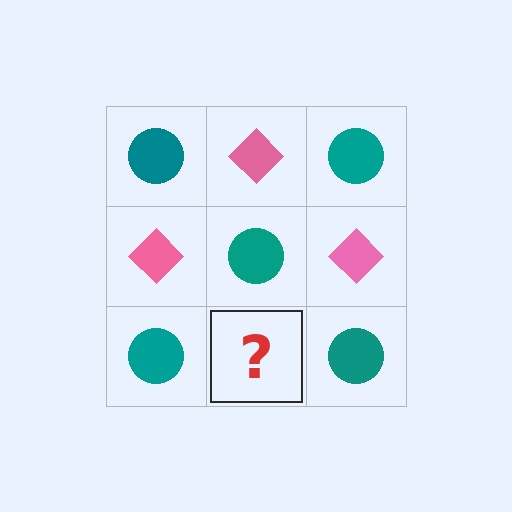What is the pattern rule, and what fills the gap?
The rule is that it alternates teal circle and pink diamond in a checkerboard pattern. The gap should be filled with a pink diamond.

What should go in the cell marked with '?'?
The missing cell should contain a pink diamond.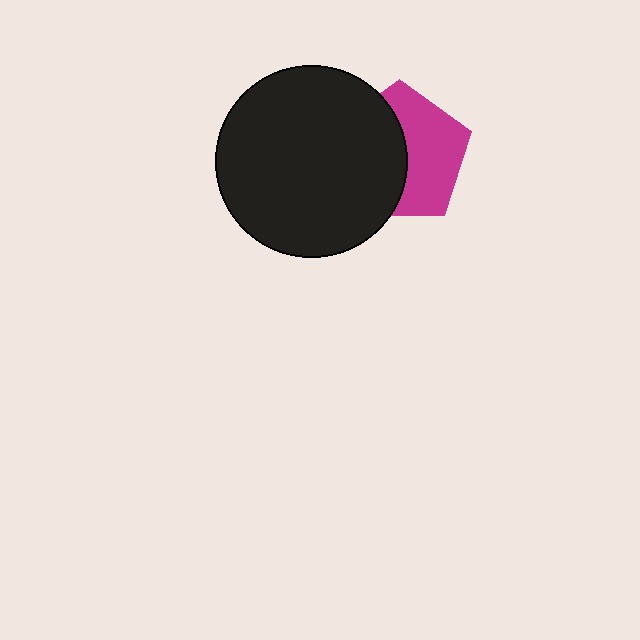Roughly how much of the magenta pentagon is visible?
About half of it is visible (roughly 50%).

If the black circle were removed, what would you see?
You would see the complete magenta pentagon.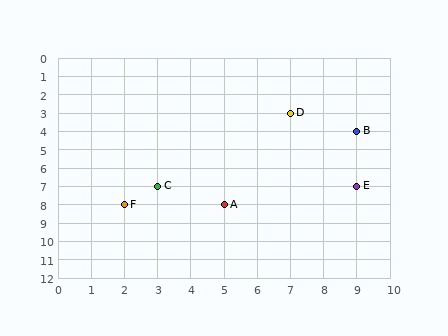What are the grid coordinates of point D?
Point D is at grid coordinates (7, 3).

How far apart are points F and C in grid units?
Points F and C are 1 column and 1 row apart (about 1.4 grid units diagonally).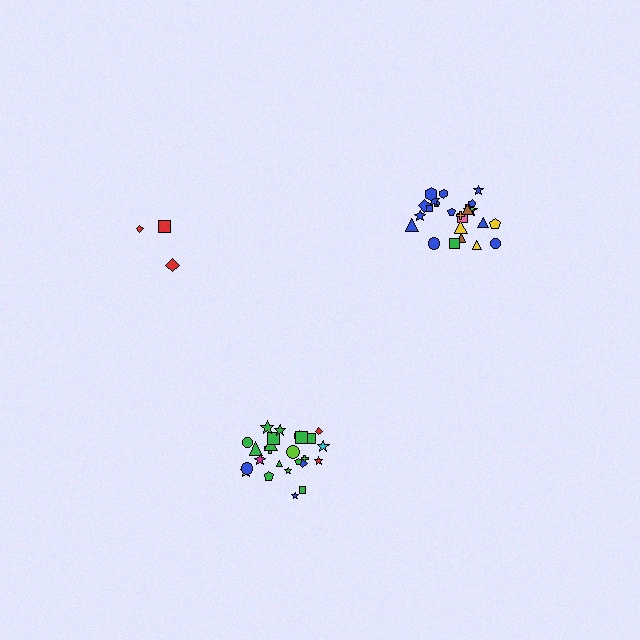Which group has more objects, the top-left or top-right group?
The top-right group.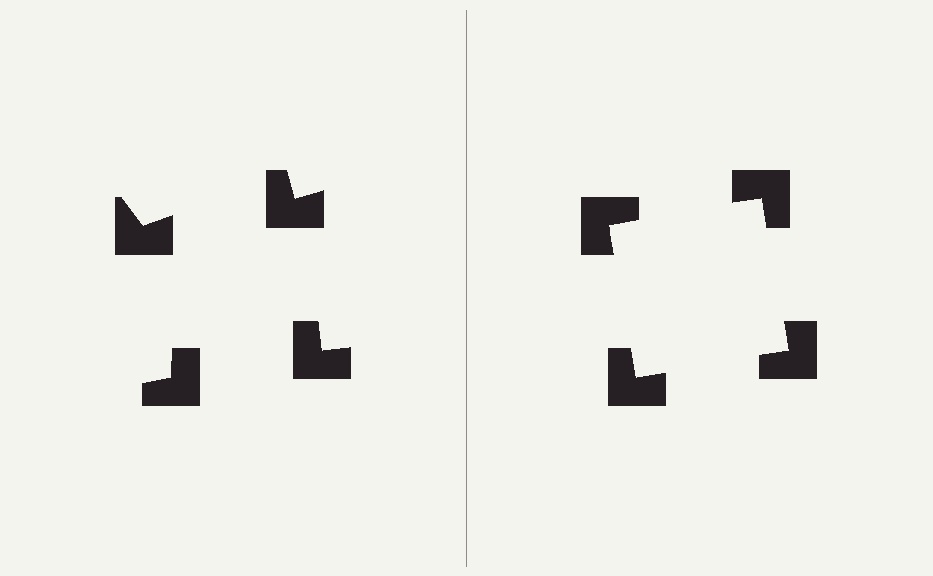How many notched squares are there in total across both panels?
8 — 4 on each side.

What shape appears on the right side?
An illusory square.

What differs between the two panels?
The notched squares are positioned identically on both sides; only the wedge orientations differ. On the right they align to a square; on the left they are misaligned.